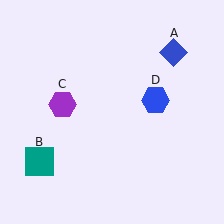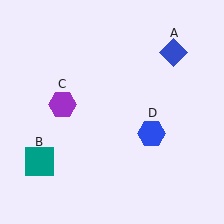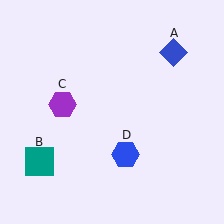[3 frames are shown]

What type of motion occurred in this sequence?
The blue hexagon (object D) rotated clockwise around the center of the scene.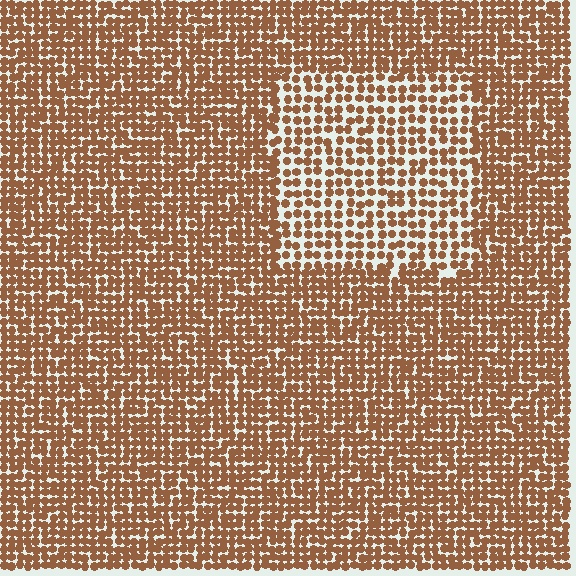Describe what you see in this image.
The image contains small brown elements arranged at two different densities. A rectangle-shaped region is visible where the elements are less densely packed than the surrounding area.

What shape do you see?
I see a rectangle.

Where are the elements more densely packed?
The elements are more densely packed outside the rectangle boundary.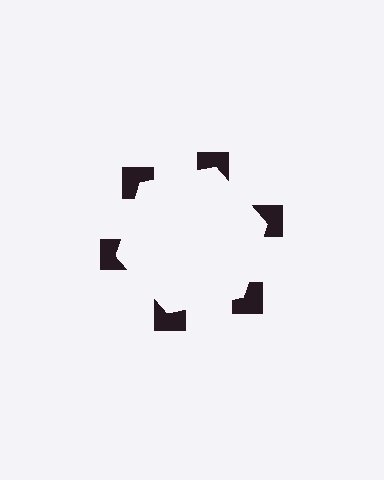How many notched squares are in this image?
There are 6 — one at each vertex of the illusory hexagon.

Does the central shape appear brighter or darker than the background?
It typically appears slightly brighter than the background, even though no actual brightness change is drawn.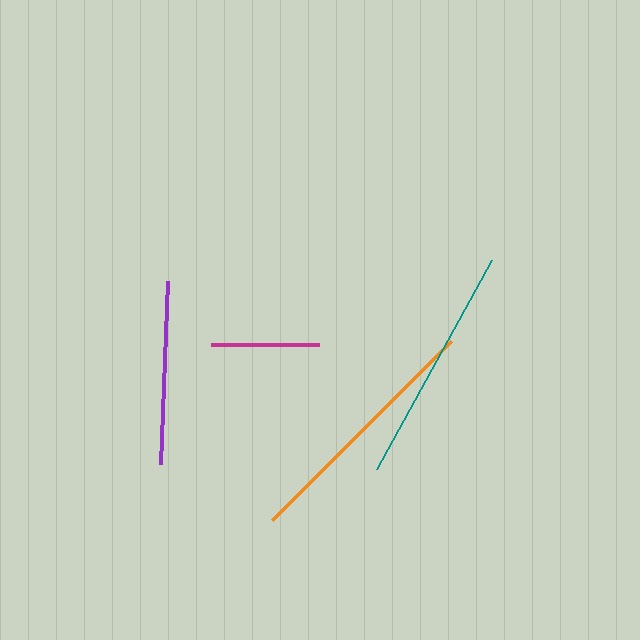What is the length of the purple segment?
The purple segment is approximately 183 pixels long.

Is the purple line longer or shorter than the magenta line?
The purple line is longer than the magenta line.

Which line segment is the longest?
The orange line is the longest at approximately 253 pixels.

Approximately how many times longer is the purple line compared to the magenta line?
The purple line is approximately 1.7 times the length of the magenta line.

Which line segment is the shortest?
The magenta line is the shortest at approximately 108 pixels.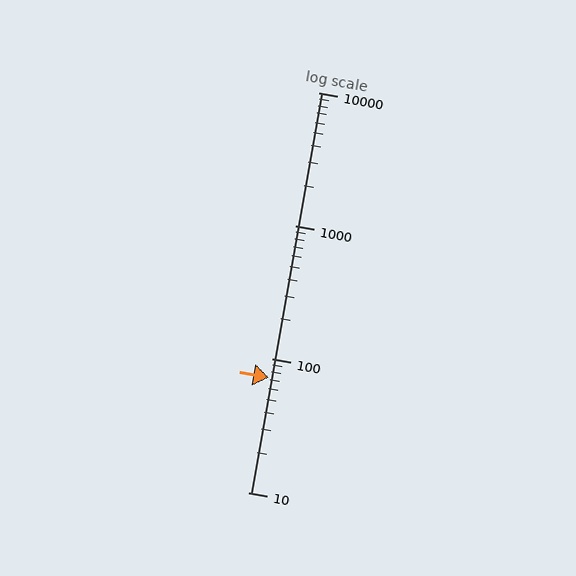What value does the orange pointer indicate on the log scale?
The pointer indicates approximately 72.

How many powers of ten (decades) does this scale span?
The scale spans 3 decades, from 10 to 10000.